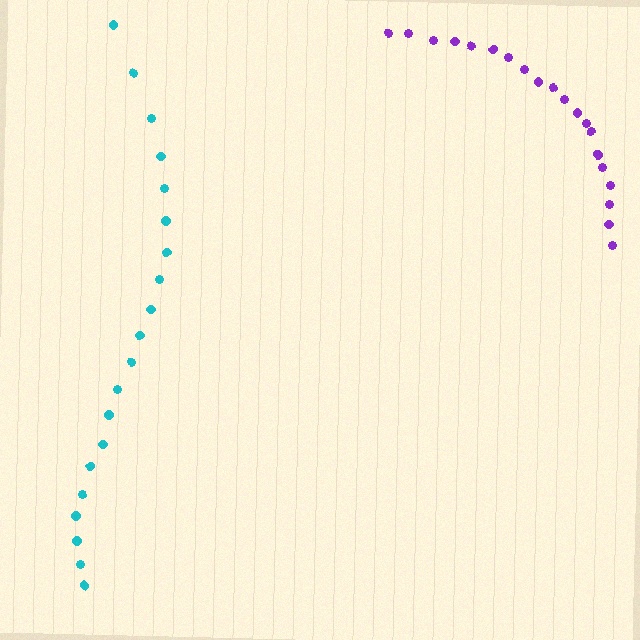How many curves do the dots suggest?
There are 2 distinct paths.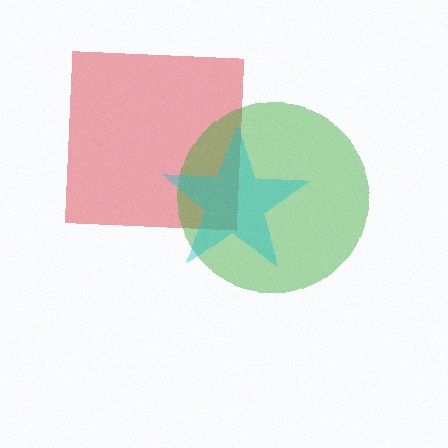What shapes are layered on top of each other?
The layered shapes are: a red square, a green circle, a cyan star.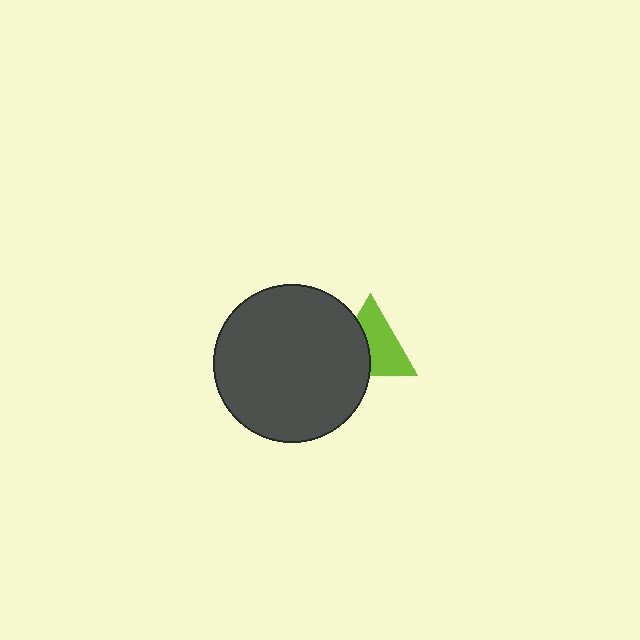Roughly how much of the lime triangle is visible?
About half of it is visible (roughly 59%).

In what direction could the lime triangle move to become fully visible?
The lime triangle could move right. That would shift it out from behind the dark gray circle entirely.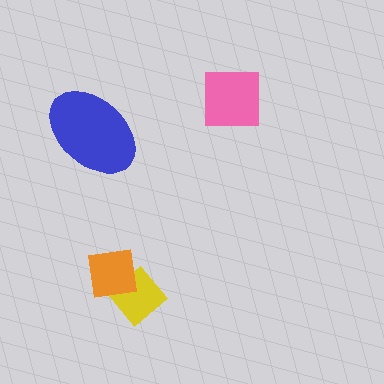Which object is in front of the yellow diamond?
The orange square is in front of the yellow diamond.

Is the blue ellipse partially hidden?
No, no other shape covers it.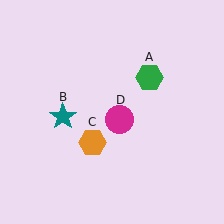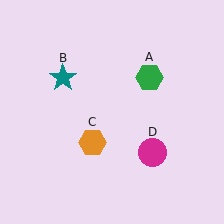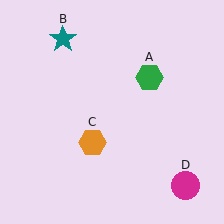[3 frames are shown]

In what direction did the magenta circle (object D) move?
The magenta circle (object D) moved down and to the right.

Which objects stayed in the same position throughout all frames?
Green hexagon (object A) and orange hexagon (object C) remained stationary.